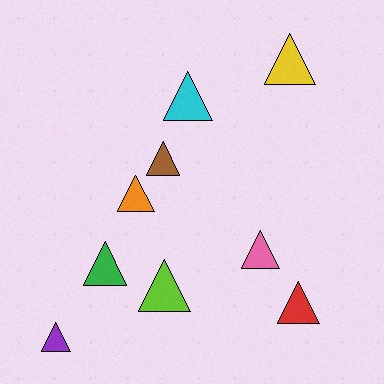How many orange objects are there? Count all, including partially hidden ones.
There is 1 orange object.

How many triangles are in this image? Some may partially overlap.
There are 9 triangles.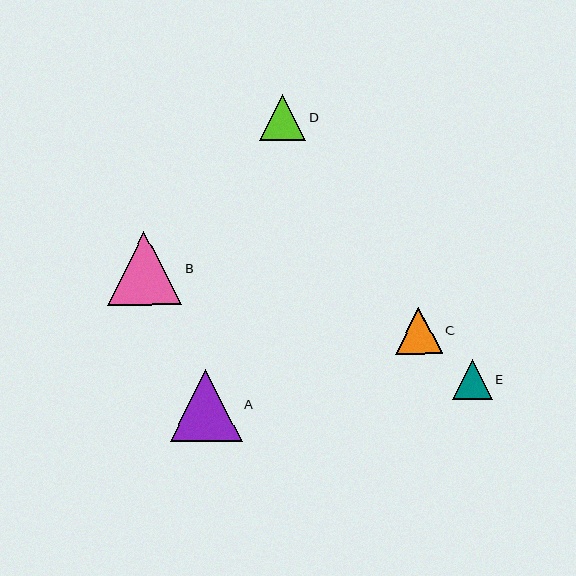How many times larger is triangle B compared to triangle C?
Triangle B is approximately 1.6 times the size of triangle C.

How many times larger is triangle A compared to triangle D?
Triangle A is approximately 1.6 times the size of triangle D.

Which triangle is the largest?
Triangle B is the largest with a size of approximately 75 pixels.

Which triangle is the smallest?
Triangle E is the smallest with a size of approximately 40 pixels.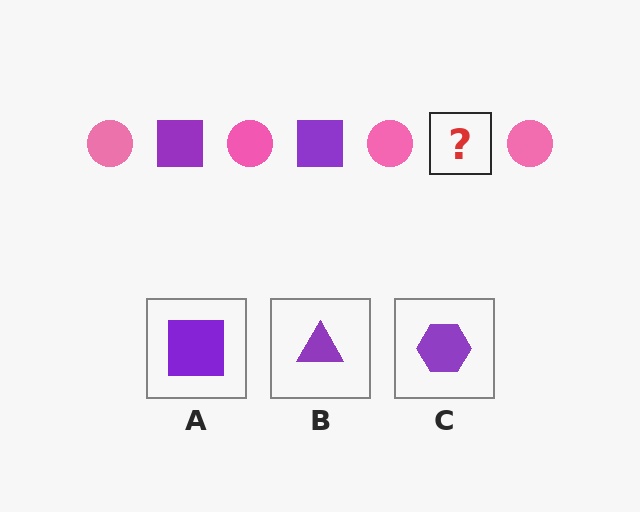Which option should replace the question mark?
Option A.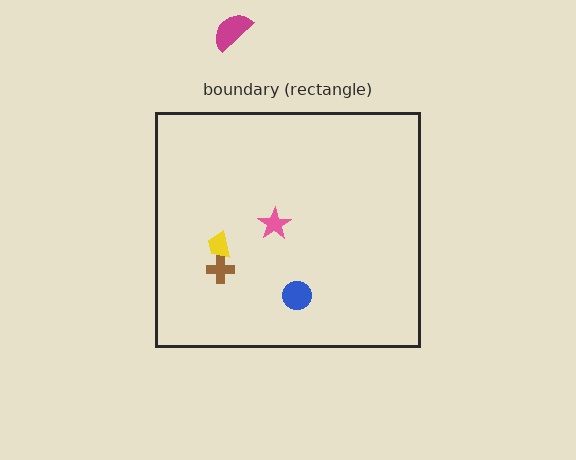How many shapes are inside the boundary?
4 inside, 1 outside.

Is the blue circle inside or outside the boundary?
Inside.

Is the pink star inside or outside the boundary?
Inside.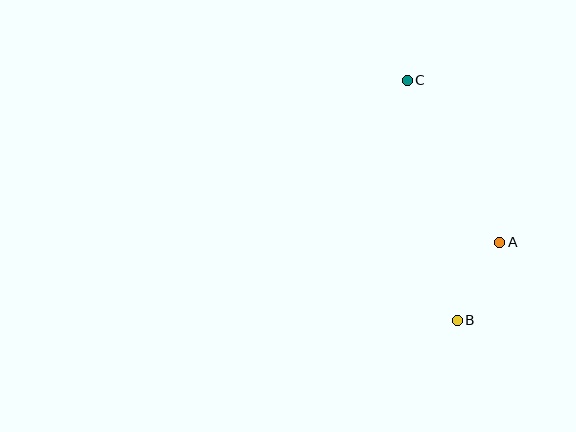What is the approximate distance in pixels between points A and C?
The distance between A and C is approximately 187 pixels.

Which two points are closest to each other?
Points A and B are closest to each other.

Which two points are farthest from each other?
Points B and C are farthest from each other.